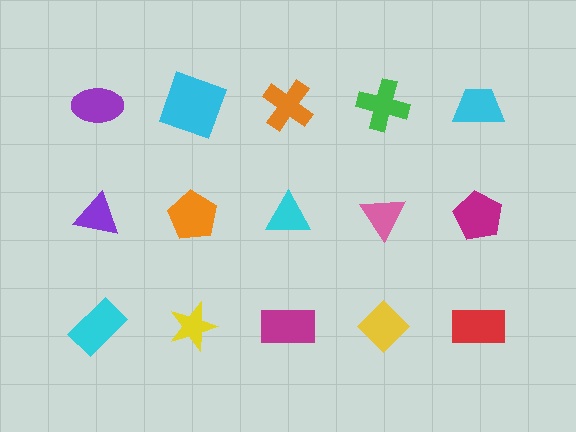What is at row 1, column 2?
A cyan square.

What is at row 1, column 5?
A cyan trapezoid.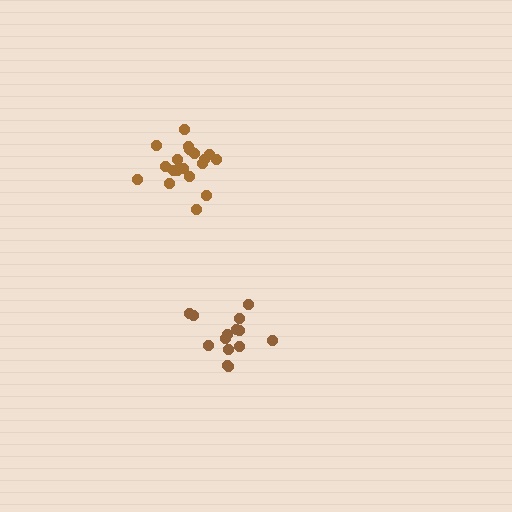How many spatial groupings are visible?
There are 2 spatial groupings.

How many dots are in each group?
Group 1: 19 dots, Group 2: 14 dots (33 total).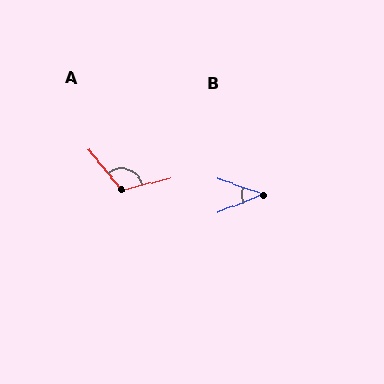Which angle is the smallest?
B, at approximately 41 degrees.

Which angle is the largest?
A, at approximately 115 degrees.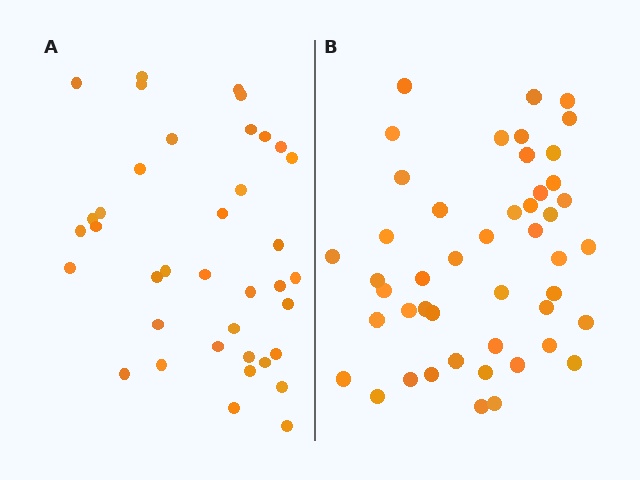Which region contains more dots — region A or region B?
Region B (the right region) has more dots.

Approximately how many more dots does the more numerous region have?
Region B has roughly 8 or so more dots than region A.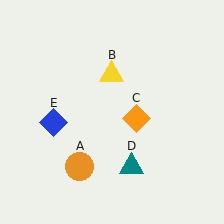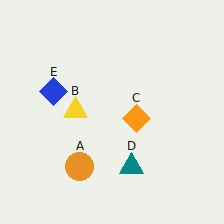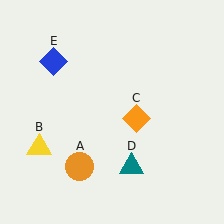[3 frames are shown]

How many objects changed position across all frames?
2 objects changed position: yellow triangle (object B), blue diamond (object E).